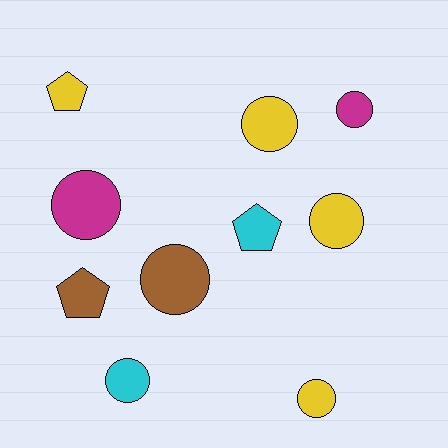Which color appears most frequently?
Yellow, with 4 objects.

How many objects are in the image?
There are 10 objects.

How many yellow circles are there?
There are 3 yellow circles.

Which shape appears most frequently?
Circle, with 7 objects.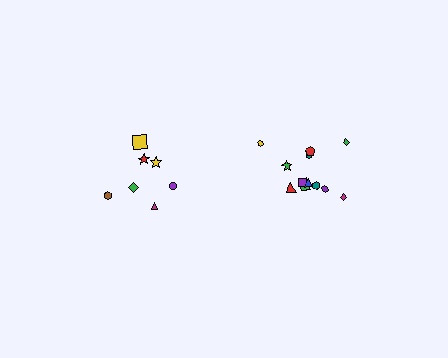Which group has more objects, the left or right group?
The right group.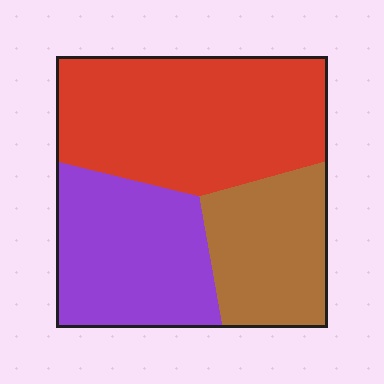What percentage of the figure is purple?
Purple covers roughly 30% of the figure.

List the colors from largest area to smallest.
From largest to smallest: red, purple, brown.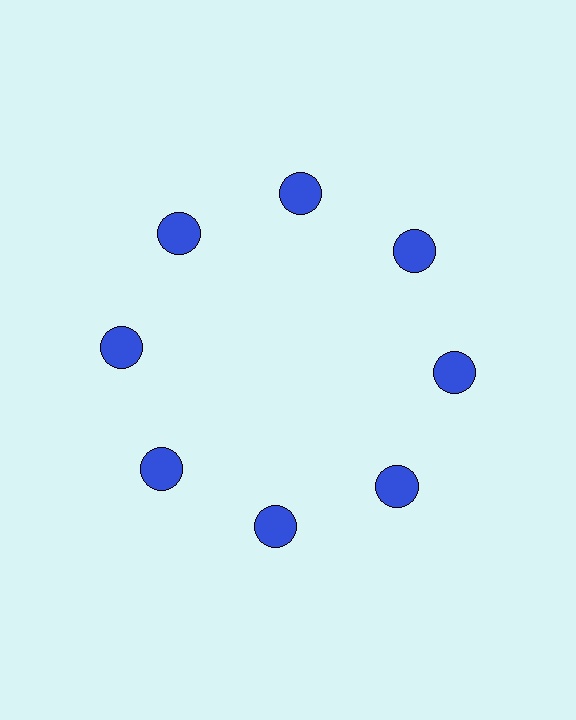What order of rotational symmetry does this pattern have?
This pattern has 8-fold rotational symmetry.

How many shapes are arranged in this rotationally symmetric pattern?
There are 8 shapes, arranged in 8 groups of 1.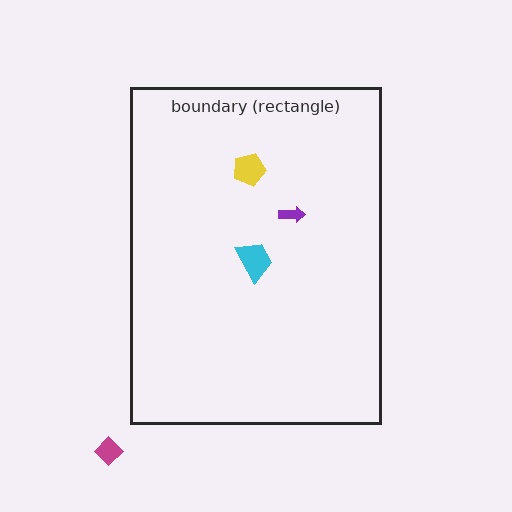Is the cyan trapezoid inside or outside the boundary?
Inside.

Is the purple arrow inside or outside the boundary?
Inside.